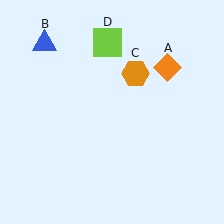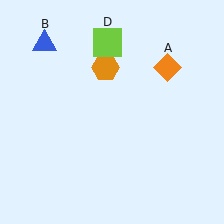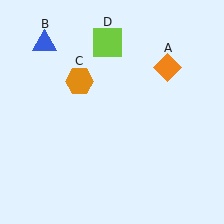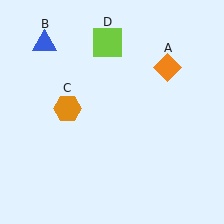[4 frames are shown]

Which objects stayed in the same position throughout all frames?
Orange diamond (object A) and blue triangle (object B) and lime square (object D) remained stationary.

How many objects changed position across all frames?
1 object changed position: orange hexagon (object C).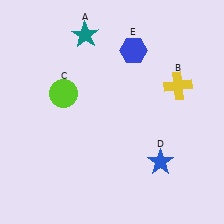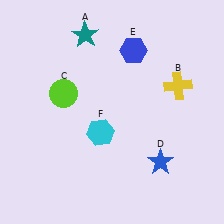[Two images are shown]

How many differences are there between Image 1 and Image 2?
There is 1 difference between the two images.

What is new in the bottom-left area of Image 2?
A cyan hexagon (F) was added in the bottom-left area of Image 2.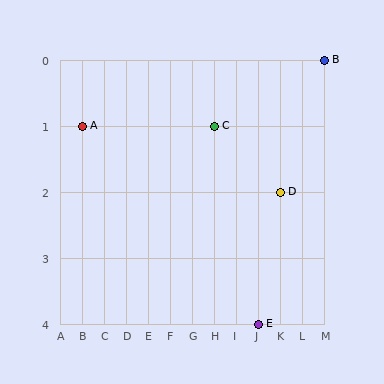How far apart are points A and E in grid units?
Points A and E are 8 columns and 3 rows apart (about 8.5 grid units diagonally).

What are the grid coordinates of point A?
Point A is at grid coordinates (B, 1).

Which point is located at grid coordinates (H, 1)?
Point C is at (H, 1).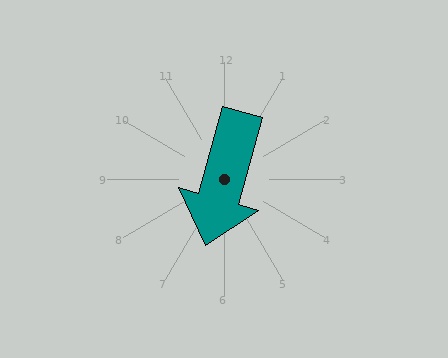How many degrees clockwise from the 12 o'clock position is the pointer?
Approximately 196 degrees.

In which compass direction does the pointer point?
South.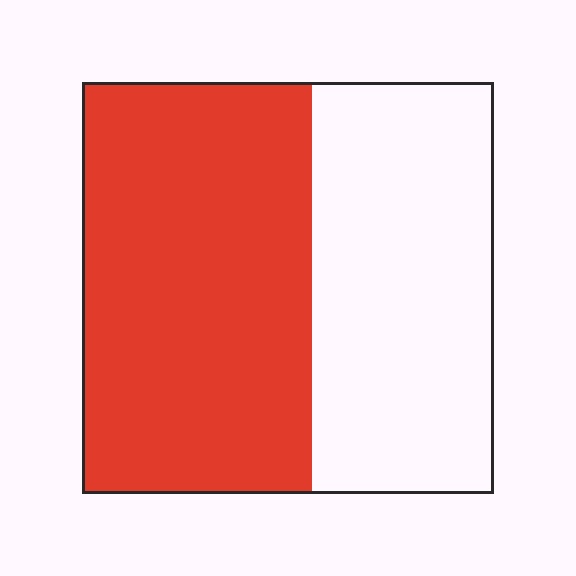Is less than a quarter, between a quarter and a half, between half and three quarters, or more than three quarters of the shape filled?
Between half and three quarters.